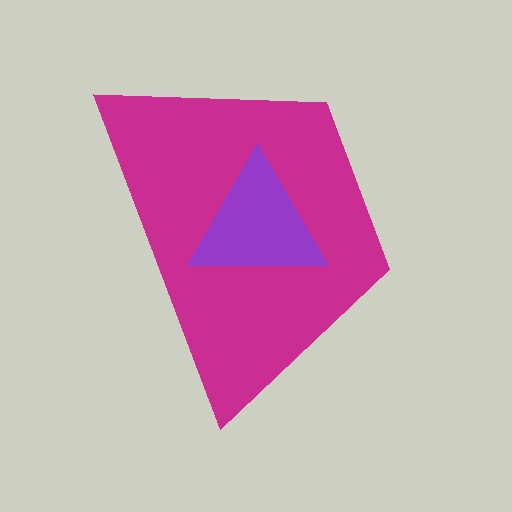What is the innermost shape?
The purple triangle.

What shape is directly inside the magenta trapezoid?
The purple triangle.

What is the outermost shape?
The magenta trapezoid.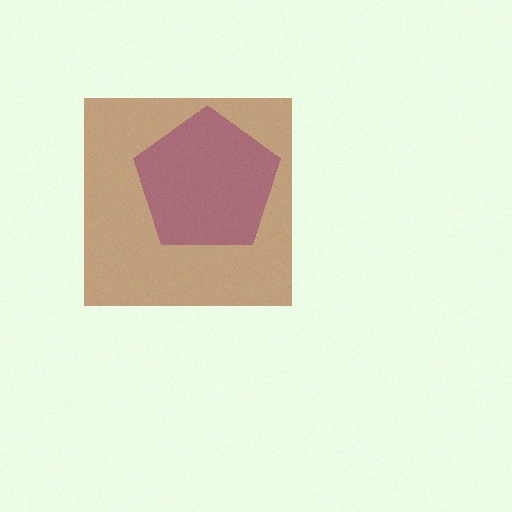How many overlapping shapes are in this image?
There are 2 overlapping shapes in the image.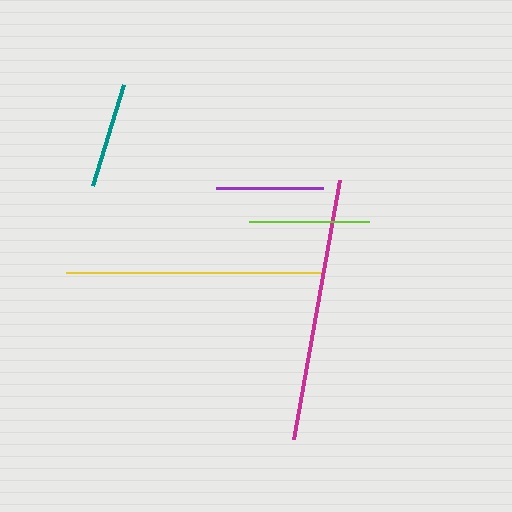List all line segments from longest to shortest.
From longest to shortest: magenta, yellow, lime, purple, teal.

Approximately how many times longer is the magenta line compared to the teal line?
The magenta line is approximately 2.5 times the length of the teal line.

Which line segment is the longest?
The magenta line is the longest at approximately 263 pixels.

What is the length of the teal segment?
The teal segment is approximately 105 pixels long.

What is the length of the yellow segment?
The yellow segment is approximately 258 pixels long.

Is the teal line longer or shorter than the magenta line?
The magenta line is longer than the teal line.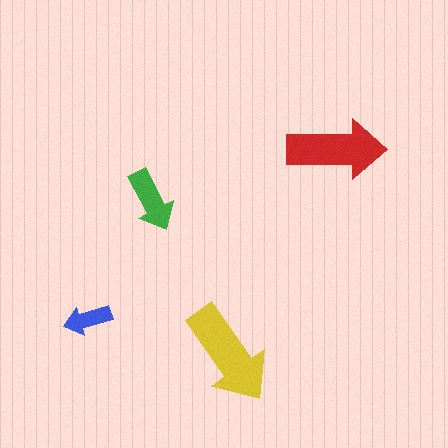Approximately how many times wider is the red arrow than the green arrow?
About 1.5 times wider.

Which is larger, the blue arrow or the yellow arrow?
The yellow one.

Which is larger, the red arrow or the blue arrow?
The red one.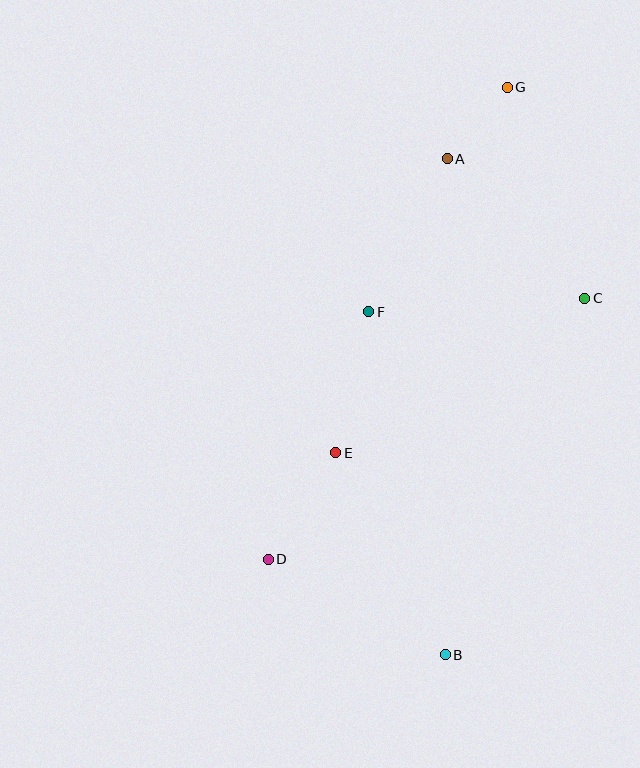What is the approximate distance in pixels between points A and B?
The distance between A and B is approximately 496 pixels.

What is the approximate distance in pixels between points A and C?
The distance between A and C is approximately 196 pixels.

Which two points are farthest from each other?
Points B and G are farthest from each other.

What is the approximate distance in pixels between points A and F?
The distance between A and F is approximately 172 pixels.